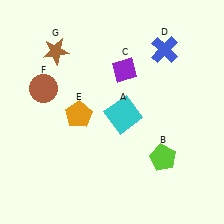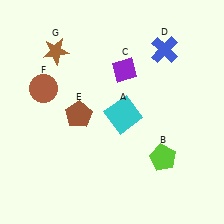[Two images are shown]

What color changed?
The pentagon (E) changed from orange in Image 1 to brown in Image 2.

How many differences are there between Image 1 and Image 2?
There is 1 difference between the two images.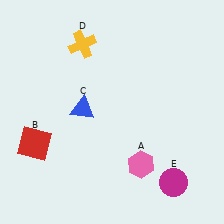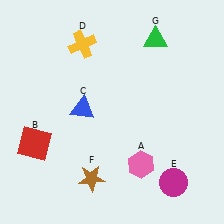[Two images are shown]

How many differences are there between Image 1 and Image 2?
There are 2 differences between the two images.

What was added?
A brown star (F), a green triangle (G) were added in Image 2.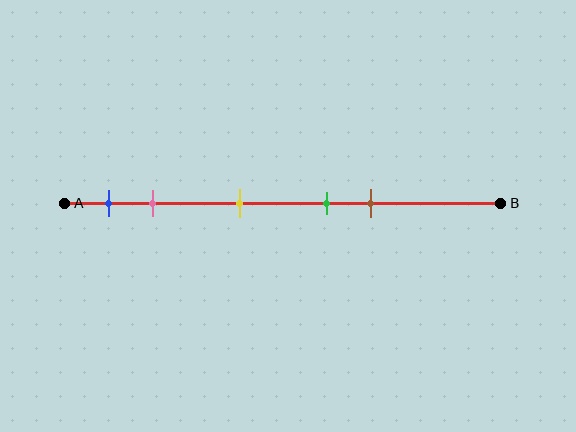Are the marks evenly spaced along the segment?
No, the marks are not evenly spaced.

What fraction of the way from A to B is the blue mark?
The blue mark is approximately 10% (0.1) of the way from A to B.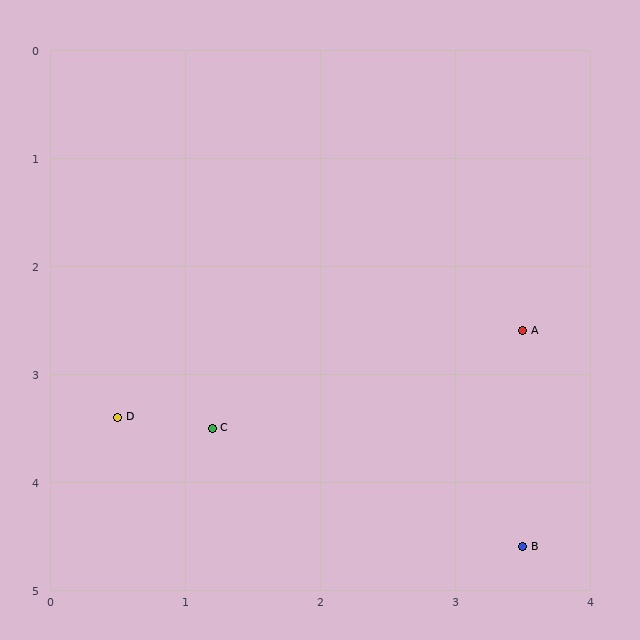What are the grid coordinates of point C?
Point C is at approximately (1.2, 3.5).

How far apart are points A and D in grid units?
Points A and D are about 3.1 grid units apart.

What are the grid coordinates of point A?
Point A is at approximately (3.5, 2.6).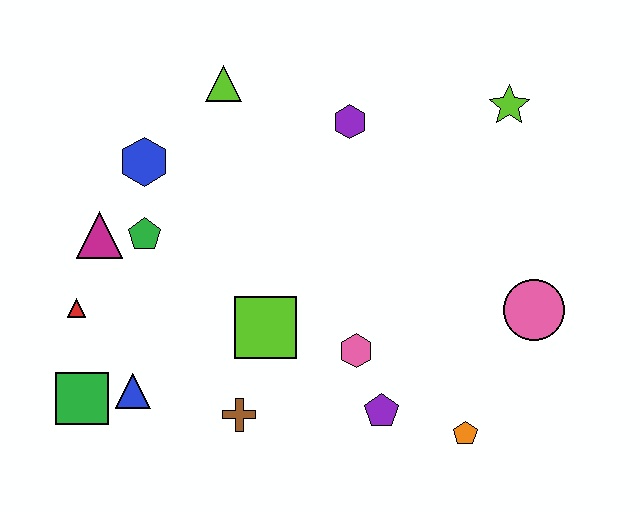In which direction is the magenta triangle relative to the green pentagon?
The magenta triangle is to the left of the green pentagon.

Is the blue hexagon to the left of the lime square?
Yes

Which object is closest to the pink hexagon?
The purple pentagon is closest to the pink hexagon.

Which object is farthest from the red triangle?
The lime star is farthest from the red triangle.